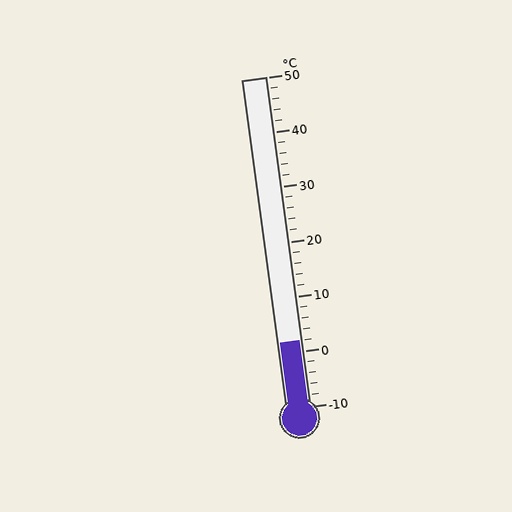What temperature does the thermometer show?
The thermometer shows approximately 2°C.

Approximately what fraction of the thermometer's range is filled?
The thermometer is filled to approximately 20% of its range.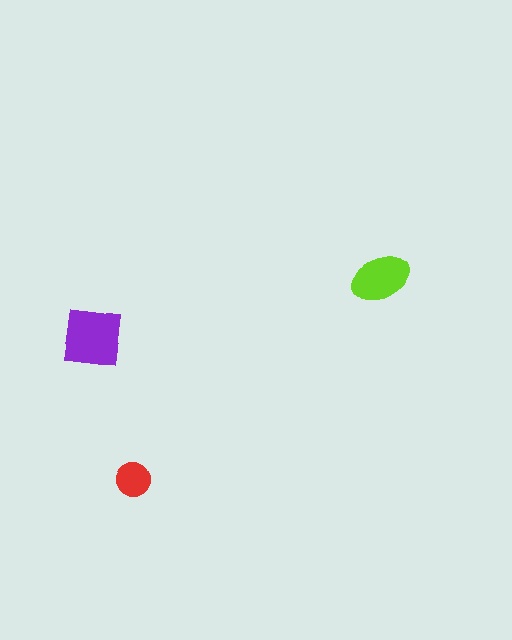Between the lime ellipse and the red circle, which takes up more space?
The lime ellipse.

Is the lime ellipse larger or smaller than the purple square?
Smaller.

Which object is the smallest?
The red circle.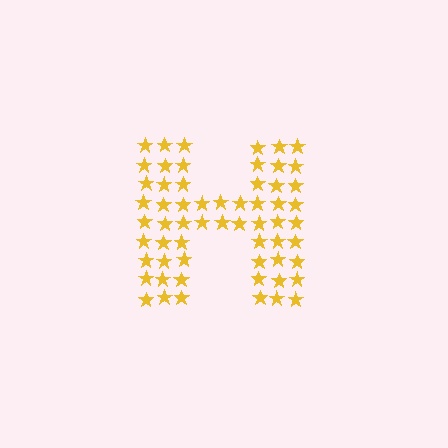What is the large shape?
The large shape is the letter H.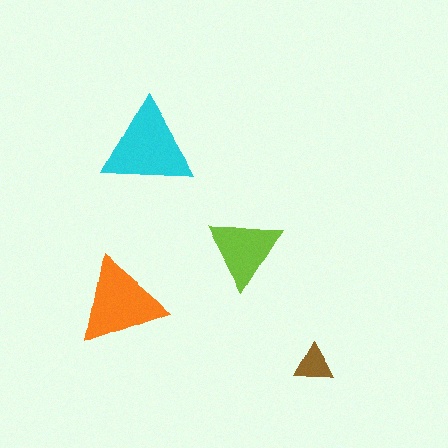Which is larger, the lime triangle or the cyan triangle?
The cyan one.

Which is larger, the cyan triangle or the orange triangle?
The cyan one.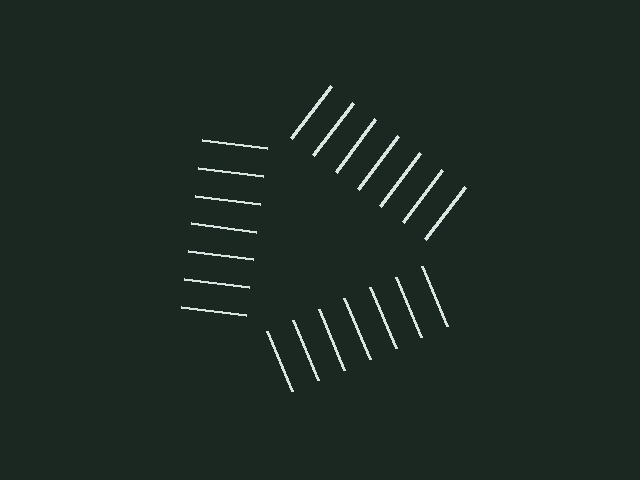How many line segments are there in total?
21 — 7 along each of the 3 edges.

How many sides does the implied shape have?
3 sides — the line-ends trace a triangle.